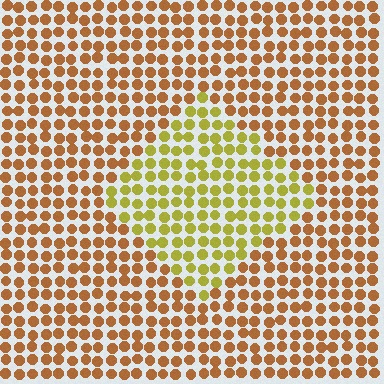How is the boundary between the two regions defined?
The boundary is defined purely by a slight shift in hue (about 38 degrees). Spacing, size, and orientation are identical on both sides.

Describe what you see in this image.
The image is filled with small brown elements in a uniform arrangement. A diamond-shaped region is visible where the elements are tinted to a slightly different hue, forming a subtle color boundary.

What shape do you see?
I see a diamond.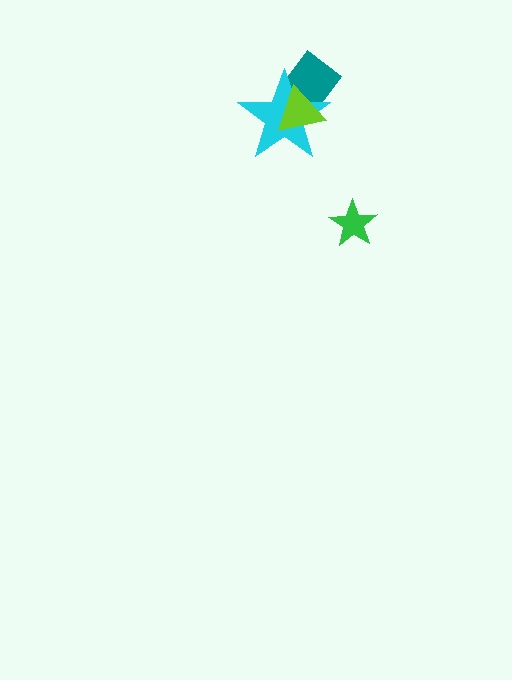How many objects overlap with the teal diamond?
2 objects overlap with the teal diamond.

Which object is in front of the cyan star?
The lime triangle is in front of the cyan star.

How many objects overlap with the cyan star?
2 objects overlap with the cyan star.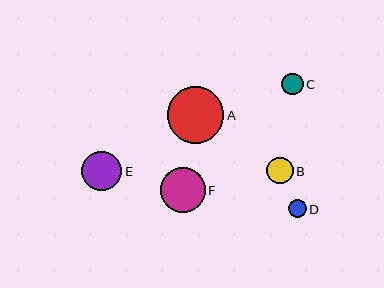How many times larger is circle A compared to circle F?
Circle A is approximately 1.3 times the size of circle F.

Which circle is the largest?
Circle A is the largest with a size of approximately 57 pixels.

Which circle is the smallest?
Circle D is the smallest with a size of approximately 18 pixels.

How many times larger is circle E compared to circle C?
Circle E is approximately 1.9 times the size of circle C.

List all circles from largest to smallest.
From largest to smallest: A, F, E, B, C, D.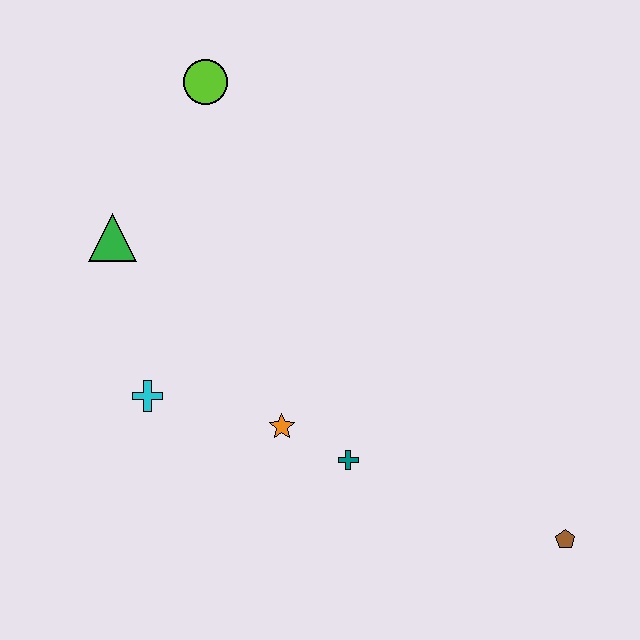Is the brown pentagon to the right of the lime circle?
Yes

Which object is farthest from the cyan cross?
The brown pentagon is farthest from the cyan cross.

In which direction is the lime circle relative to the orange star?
The lime circle is above the orange star.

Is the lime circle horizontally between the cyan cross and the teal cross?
Yes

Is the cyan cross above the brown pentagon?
Yes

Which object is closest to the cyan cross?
The orange star is closest to the cyan cross.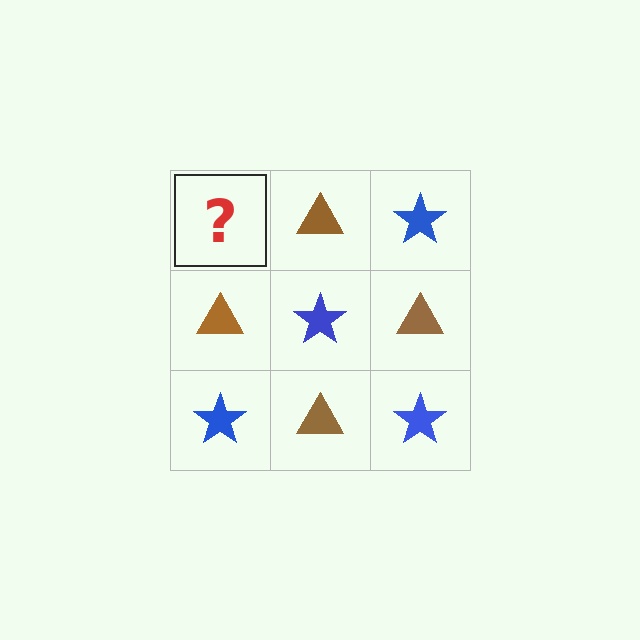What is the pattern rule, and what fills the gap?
The rule is that it alternates blue star and brown triangle in a checkerboard pattern. The gap should be filled with a blue star.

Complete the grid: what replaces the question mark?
The question mark should be replaced with a blue star.